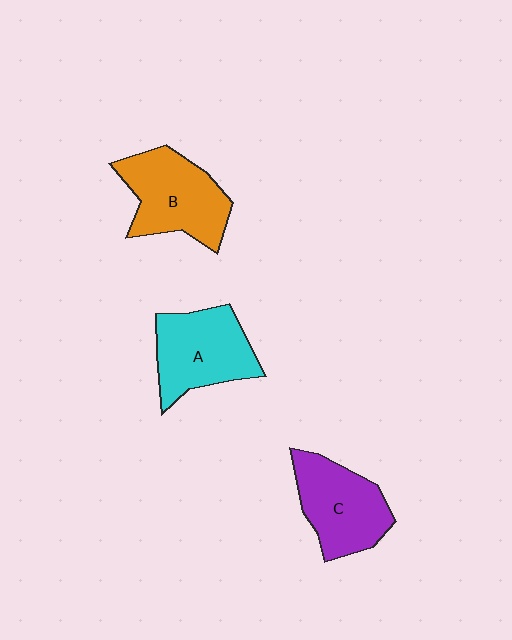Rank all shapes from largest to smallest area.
From largest to smallest: B (orange), A (cyan), C (purple).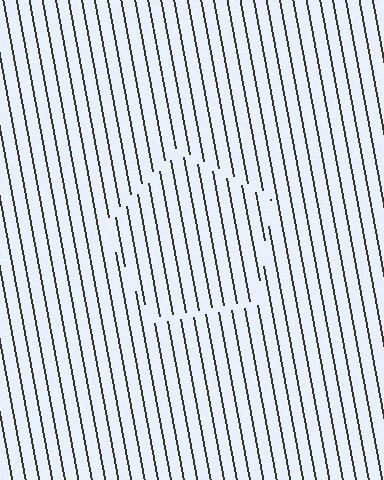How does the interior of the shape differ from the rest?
The interior of the shape contains the same grating, shifted by half a period — the contour is defined by the phase discontinuity where line-ends from the inner and outer gratings abut.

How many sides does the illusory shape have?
5 sides — the line-ends trace a pentagon.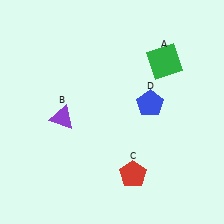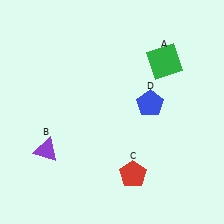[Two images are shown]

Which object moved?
The purple triangle (B) moved down.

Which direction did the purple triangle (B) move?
The purple triangle (B) moved down.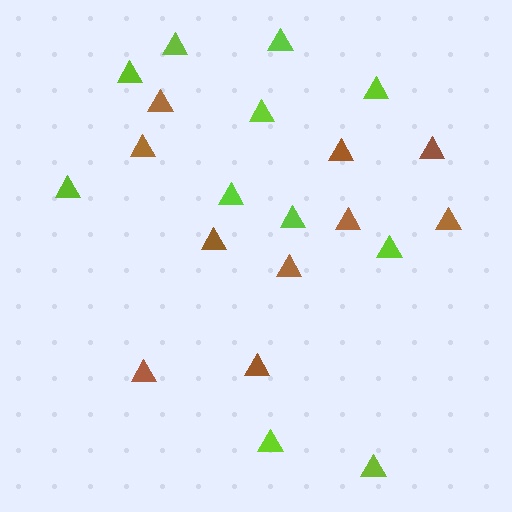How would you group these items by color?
There are 2 groups: one group of brown triangles (10) and one group of lime triangles (11).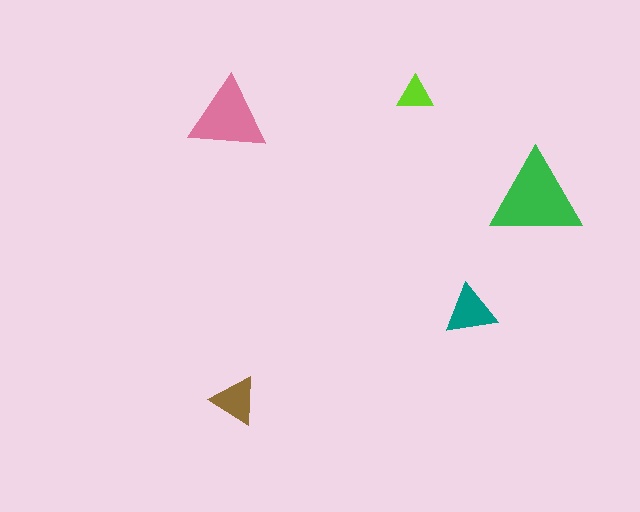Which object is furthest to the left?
The pink triangle is leftmost.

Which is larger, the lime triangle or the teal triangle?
The teal one.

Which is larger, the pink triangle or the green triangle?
The green one.